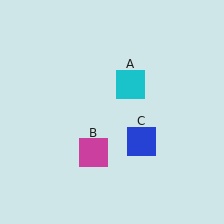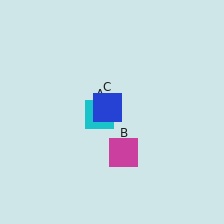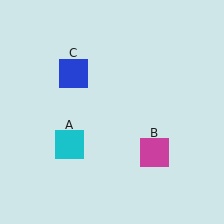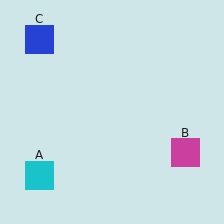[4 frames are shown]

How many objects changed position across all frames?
3 objects changed position: cyan square (object A), magenta square (object B), blue square (object C).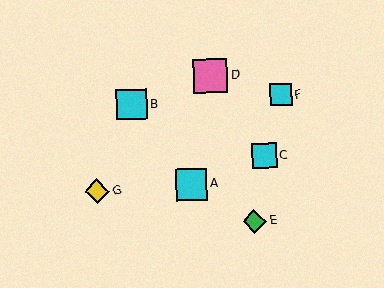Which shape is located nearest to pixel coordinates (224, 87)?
The pink square (labeled D) at (210, 75) is nearest to that location.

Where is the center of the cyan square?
The center of the cyan square is at (264, 156).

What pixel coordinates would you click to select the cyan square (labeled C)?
Click at (264, 156) to select the cyan square C.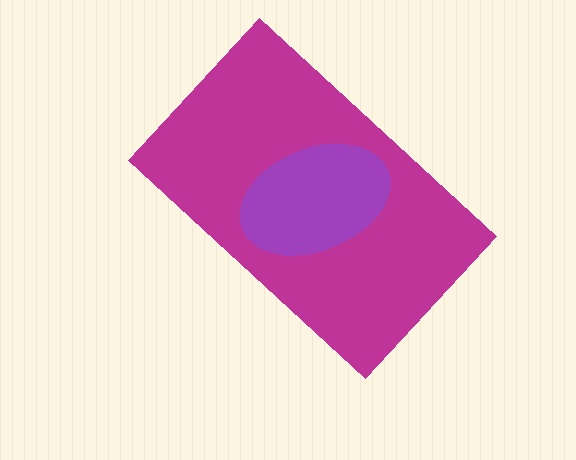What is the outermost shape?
The magenta rectangle.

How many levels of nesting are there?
2.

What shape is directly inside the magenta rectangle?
The purple ellipse.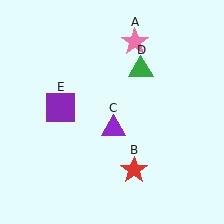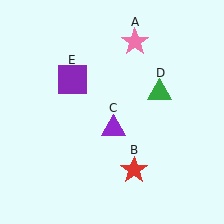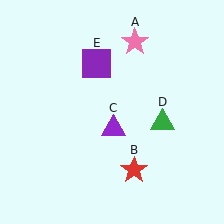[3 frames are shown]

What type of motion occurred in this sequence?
The green triangle (object D), purple square (object E) rotated clockwise around the center of the scene.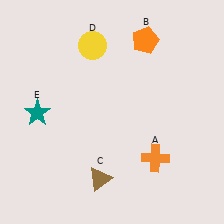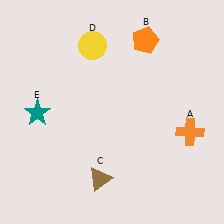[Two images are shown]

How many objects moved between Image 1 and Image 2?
1 object moved between the two images.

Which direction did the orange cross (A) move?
The orange cross (A) moved right.